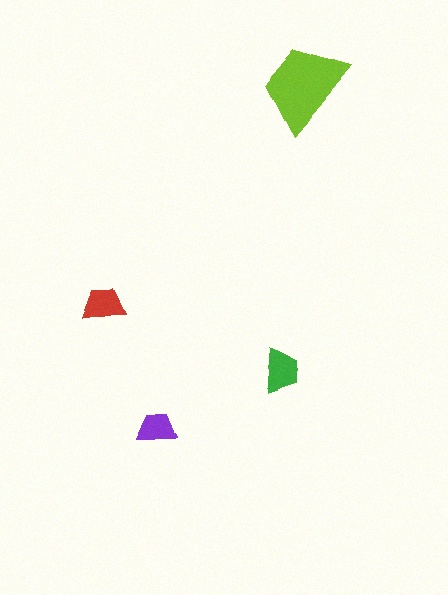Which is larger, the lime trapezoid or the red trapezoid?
The lime one.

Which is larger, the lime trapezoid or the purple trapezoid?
The lime one.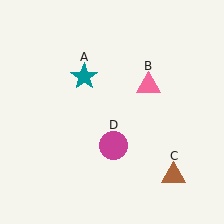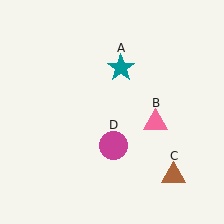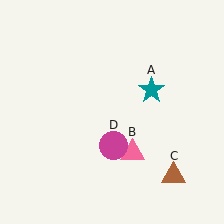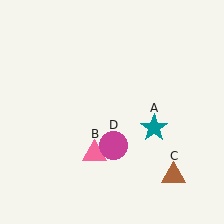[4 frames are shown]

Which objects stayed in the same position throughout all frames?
Brown triangle (object C) and magenta circle (object D) remained stationary.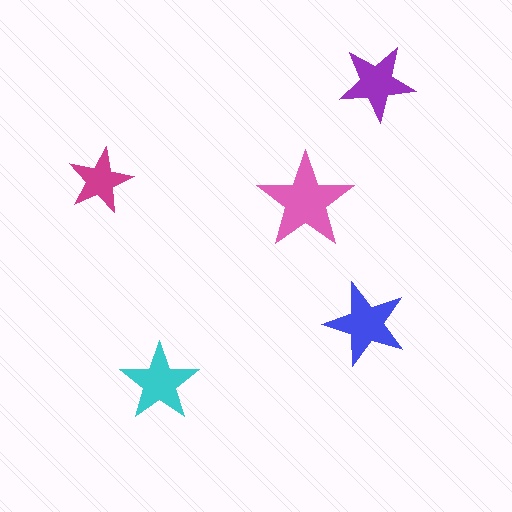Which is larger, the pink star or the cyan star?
The pink one.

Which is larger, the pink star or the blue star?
The pink one.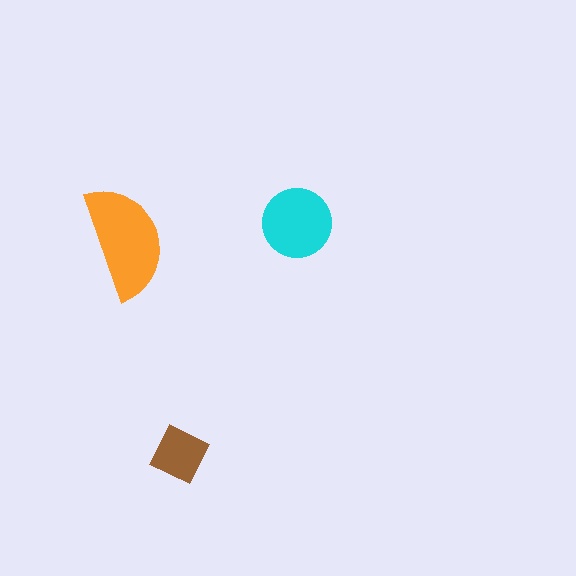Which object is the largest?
The orange semicircle.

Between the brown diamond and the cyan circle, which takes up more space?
The cyan circle.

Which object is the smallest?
The brown diamond.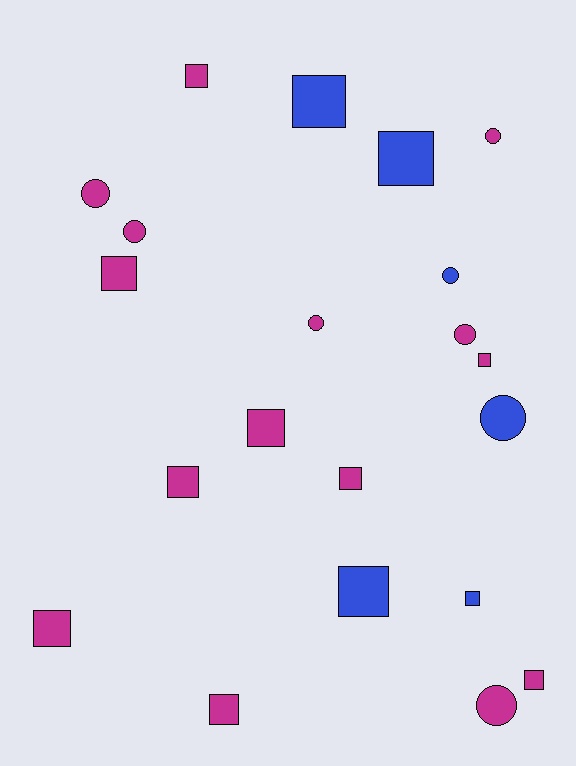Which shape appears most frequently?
Square, with 13 objects.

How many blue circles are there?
There are 2 blue circles.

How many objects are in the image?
There are 21 objects.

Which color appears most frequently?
Magenta, with 15 objects.